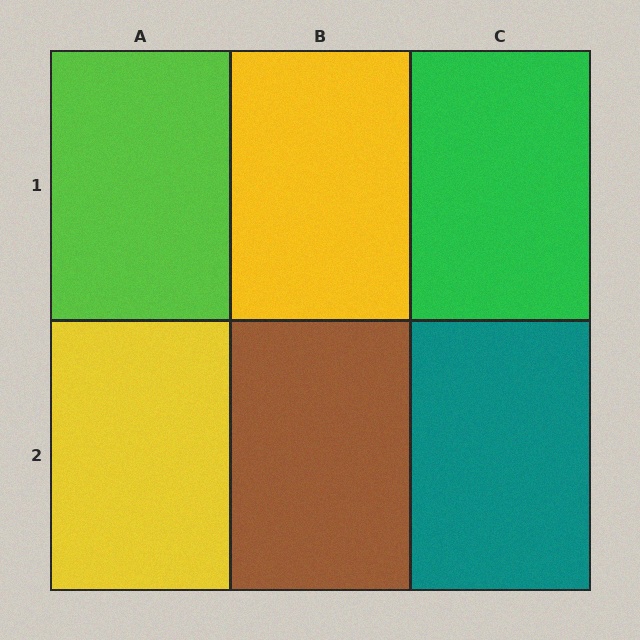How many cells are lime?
1 cell is lime.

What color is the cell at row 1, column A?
Lime.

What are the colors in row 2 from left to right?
Yellow, brown, teal.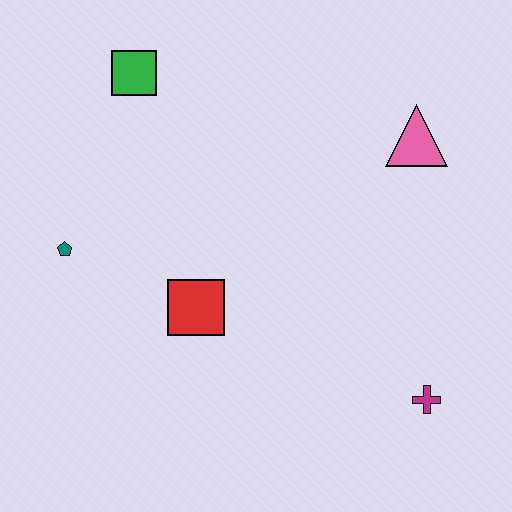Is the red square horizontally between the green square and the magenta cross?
Yes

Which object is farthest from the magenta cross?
The green square is farthest from the magenta cross.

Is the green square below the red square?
No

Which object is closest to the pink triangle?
The magenta cross is closest to the pink triangle.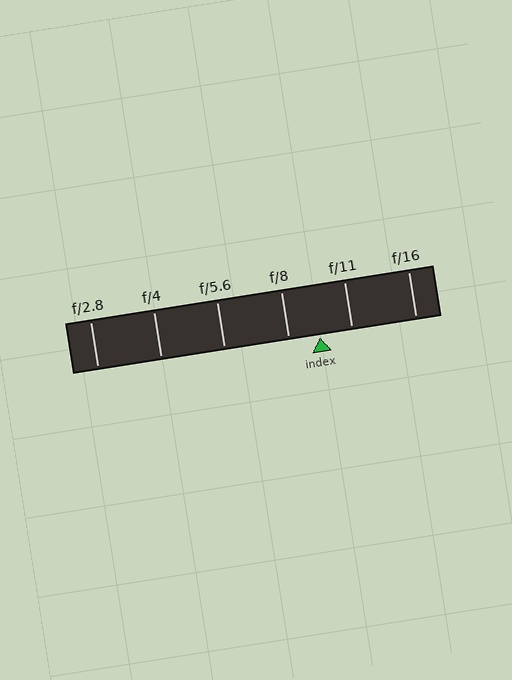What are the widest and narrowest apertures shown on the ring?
The widest aperture shown is f/2.8 and the narrowest is f/16.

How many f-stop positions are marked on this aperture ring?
There are 6 f-stop positions marked.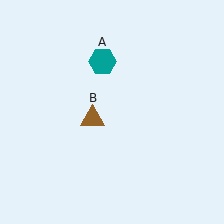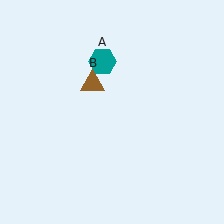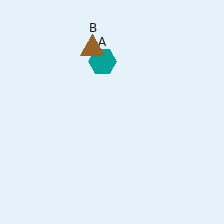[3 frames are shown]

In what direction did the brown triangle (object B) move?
The brown triangle (object B) moved up.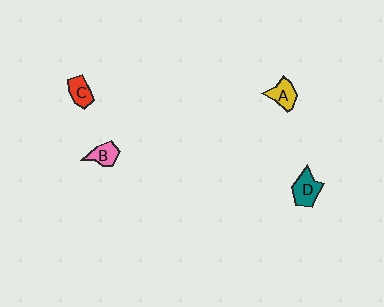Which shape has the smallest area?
Shape B (pink).